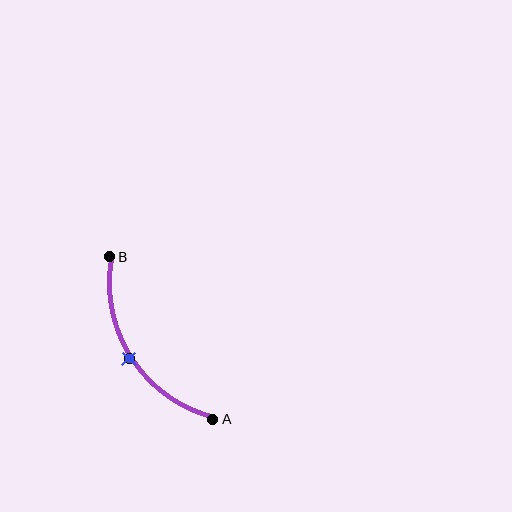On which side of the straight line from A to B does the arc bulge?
The arc bulges to the left of the straight line connecting A and B.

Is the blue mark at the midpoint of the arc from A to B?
Yes. The blue mark lies on the arc at equal arc-length from both A and B — it is the arc midpoint.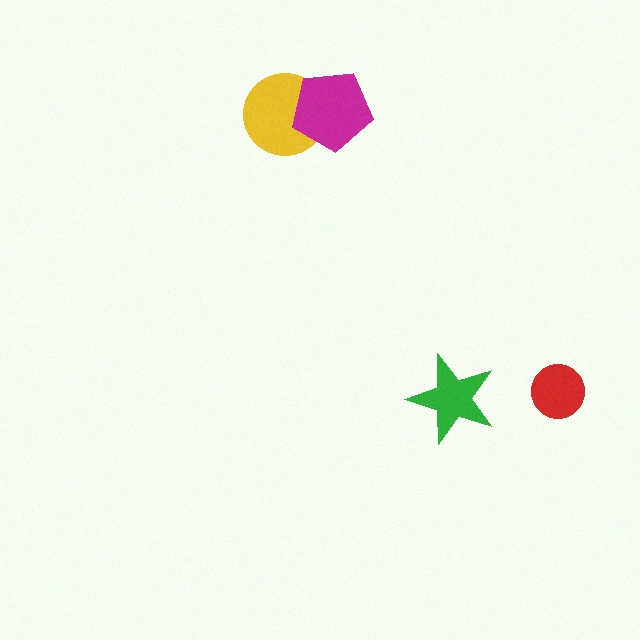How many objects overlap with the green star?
0 objects overlap with the green star.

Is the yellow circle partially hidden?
Yes, it is partially covered by another shape.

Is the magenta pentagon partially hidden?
No, no other shape covers it.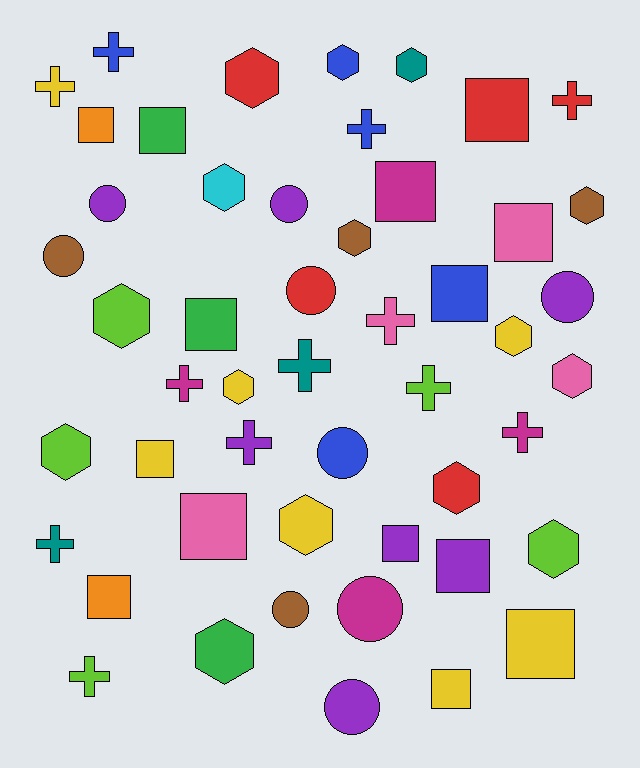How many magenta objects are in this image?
There are 4 magenta objects.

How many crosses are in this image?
There are 12 crosses.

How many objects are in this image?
There are 50 objects.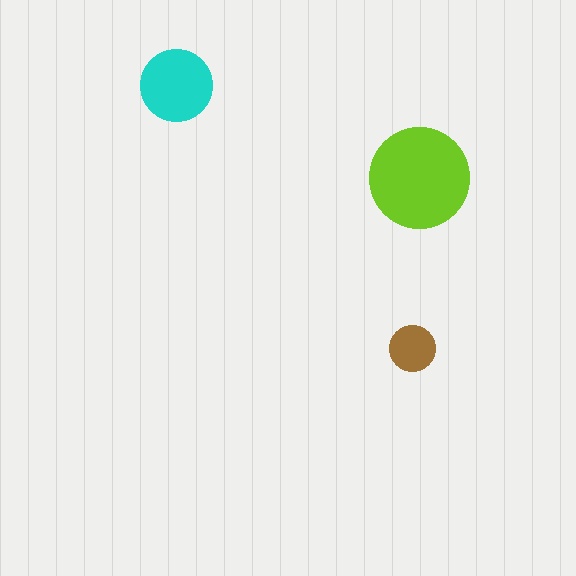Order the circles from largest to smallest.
the lime one, the cyan one, the brown one.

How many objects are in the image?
There are 3 objects in the image.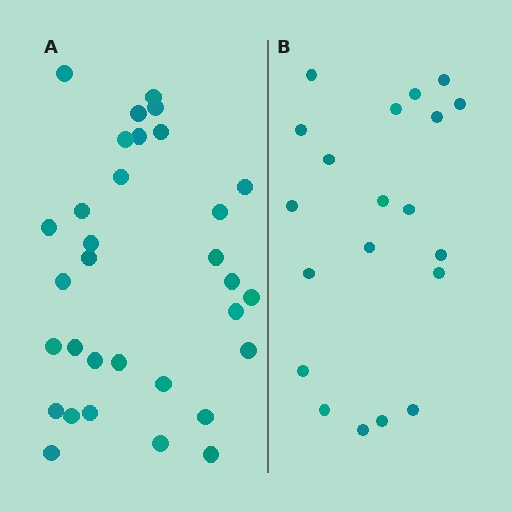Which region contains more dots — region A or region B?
Region A (the left region) has more dots.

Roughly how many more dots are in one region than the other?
Region A has roughly 12 or so more dots than region B.